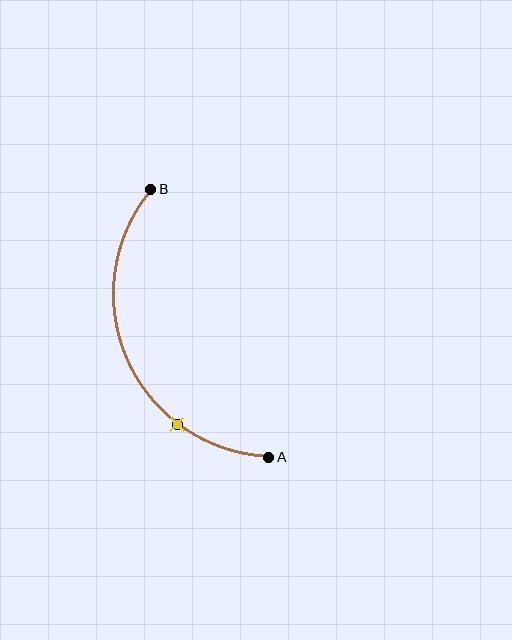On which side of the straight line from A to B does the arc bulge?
The arc bulges to the left of the straight line connecting A and B.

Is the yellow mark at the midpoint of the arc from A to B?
No. The yellow mark lies on the arc but is closer to endpoint A. The arc midpoint would be at the point on the curve equidistant along the arc from both A and B.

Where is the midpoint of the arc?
The arc midpoint is the point on the curve farthest from the straight line joining A and B. It sits to the left of that line.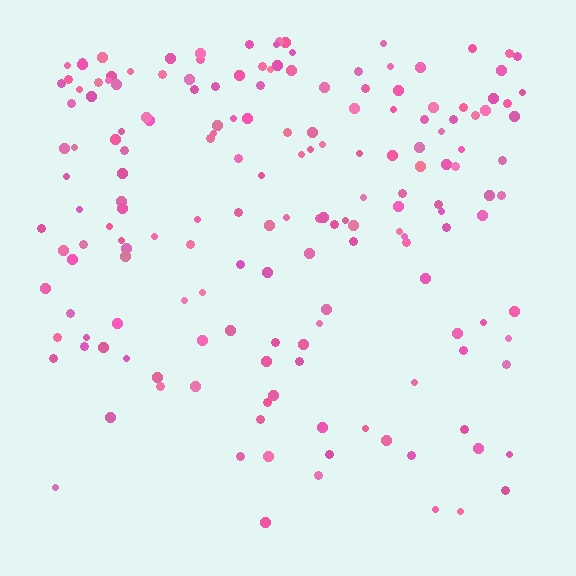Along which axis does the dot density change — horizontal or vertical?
Vertical.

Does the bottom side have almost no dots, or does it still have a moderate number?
Still a moderate number, just noticeably fewer than the top.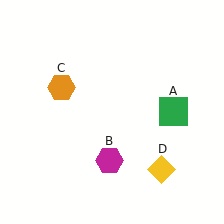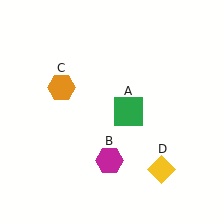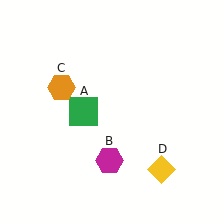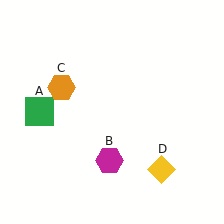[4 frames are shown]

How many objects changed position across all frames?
1 object changed position: green square (object A).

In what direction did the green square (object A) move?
The green square (object A) moved left.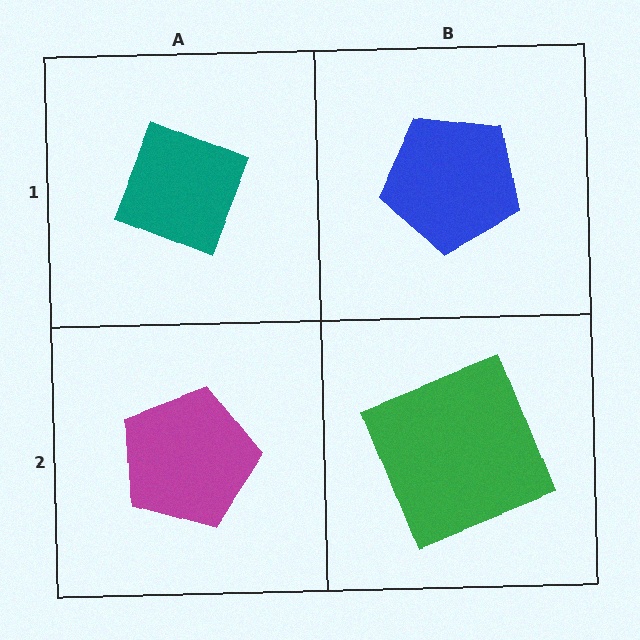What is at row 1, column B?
A blue pentagon.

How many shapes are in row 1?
2 shapes.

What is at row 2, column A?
A magenta pentagon.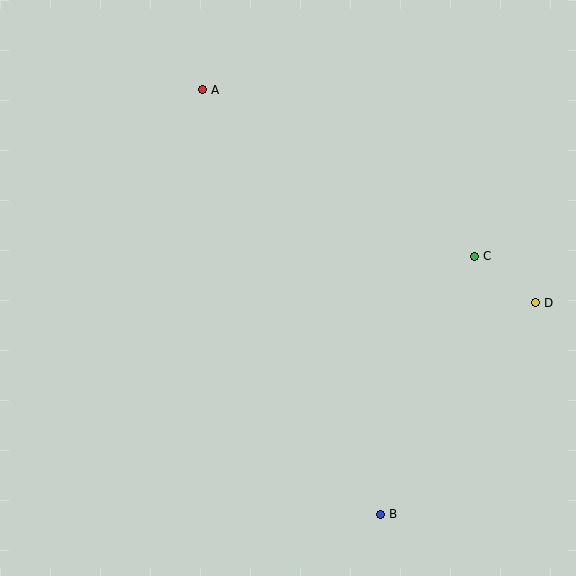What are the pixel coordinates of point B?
Point B is at (381, 514).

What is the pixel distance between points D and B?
The distance between D and B is 262 pixels.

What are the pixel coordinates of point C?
Point C is at (475, 256).